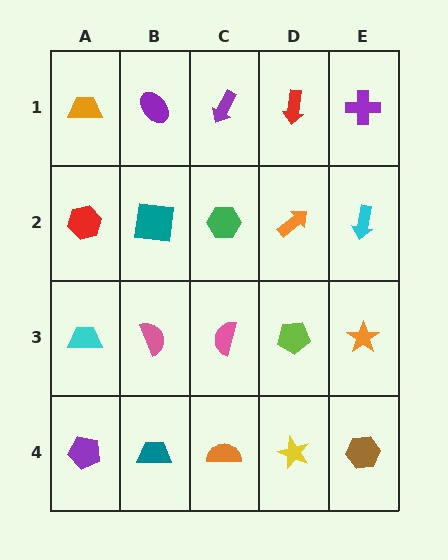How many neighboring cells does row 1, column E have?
2.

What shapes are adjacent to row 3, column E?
A cyan arrow (row 2, column E), a brown hexagon (row 4, column E), a lime pentagon (row 3, column D).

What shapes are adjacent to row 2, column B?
A purple ellipse (row 1, column B), a pink semicircle (row 3, column B), a red hexagon (row 2, column A), a green hexagon (row 2, column C).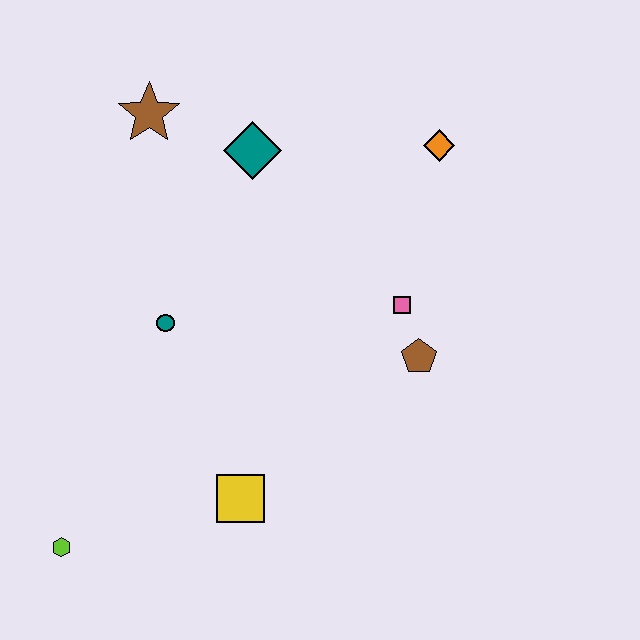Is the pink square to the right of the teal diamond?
Yes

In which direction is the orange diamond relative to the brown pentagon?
The orange diamond is above the brown pentagon.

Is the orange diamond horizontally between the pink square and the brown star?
No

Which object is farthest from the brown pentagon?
The lime hexagon is farthest from the brown pentagon.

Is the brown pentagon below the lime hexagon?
No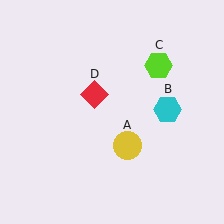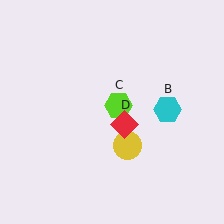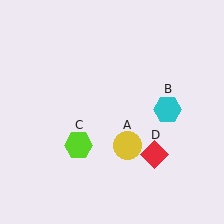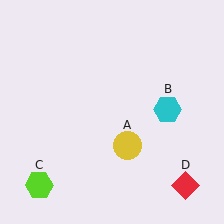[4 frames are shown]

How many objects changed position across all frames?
2 objects changed position: lime hexagon (object C), red diamond (object D).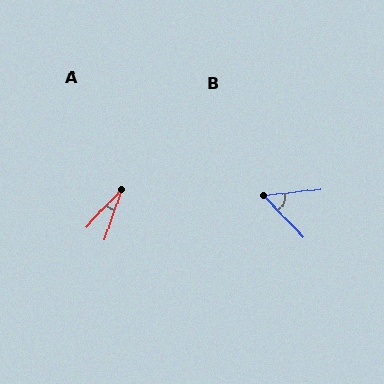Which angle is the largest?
B, at approximately 53 degrees.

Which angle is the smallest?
A, at approximately 24 degrees.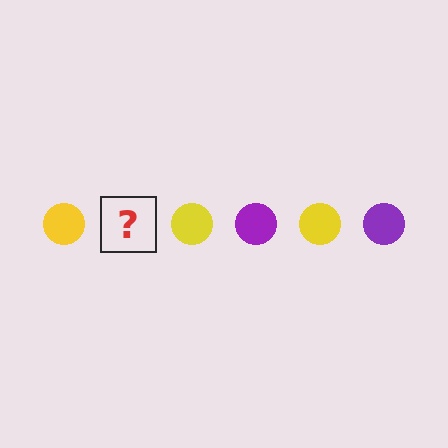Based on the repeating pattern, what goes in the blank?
The blank should be a purple circle.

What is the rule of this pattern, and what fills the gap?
The rule is that the pattern cycles through yellow, purple circles. The gap should be filled with a purple circle.